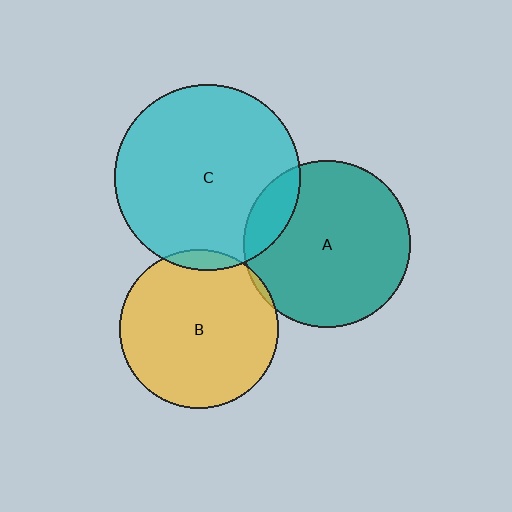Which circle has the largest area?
Circle C (cyan).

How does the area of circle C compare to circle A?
Approximately 1.2 times.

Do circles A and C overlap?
Yes.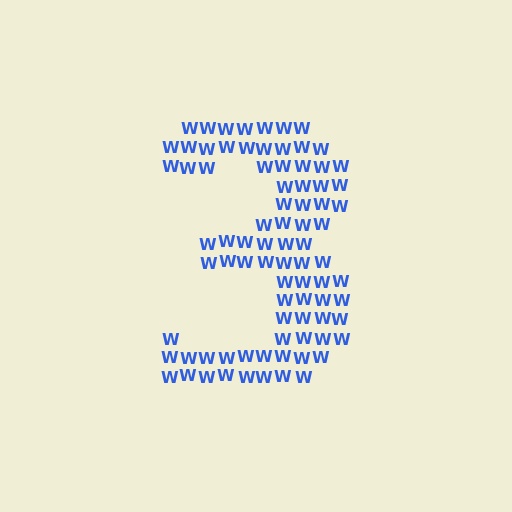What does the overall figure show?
The overall figure shows the digit 3.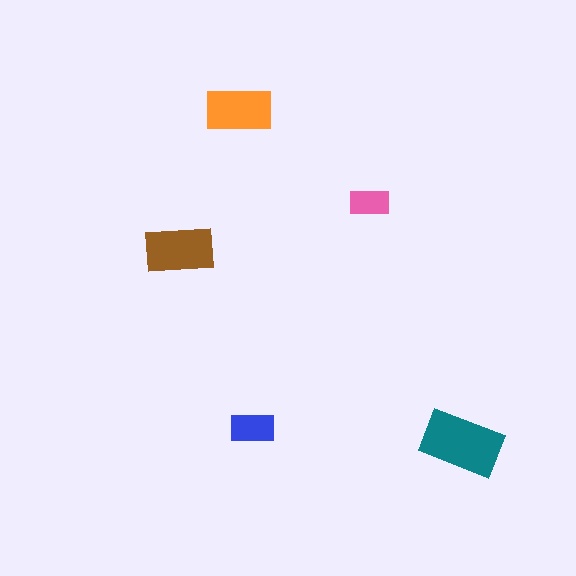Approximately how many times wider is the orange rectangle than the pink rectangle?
About 1.5 times wider.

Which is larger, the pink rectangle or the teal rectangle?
The teal one.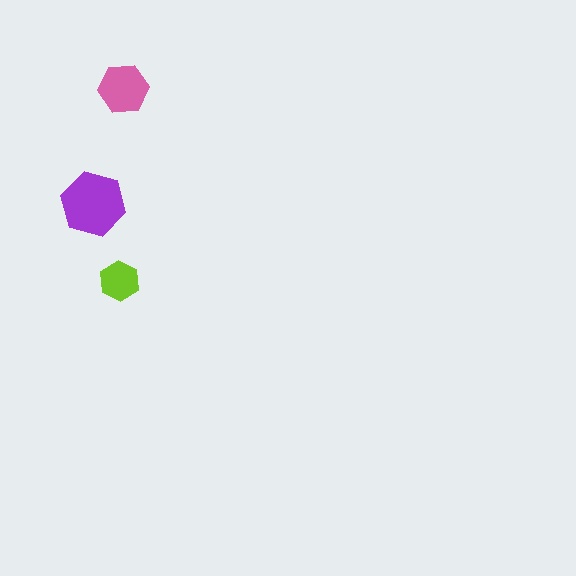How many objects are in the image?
There are 3 objects in the image.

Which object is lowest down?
The lime hexagon is bottommost.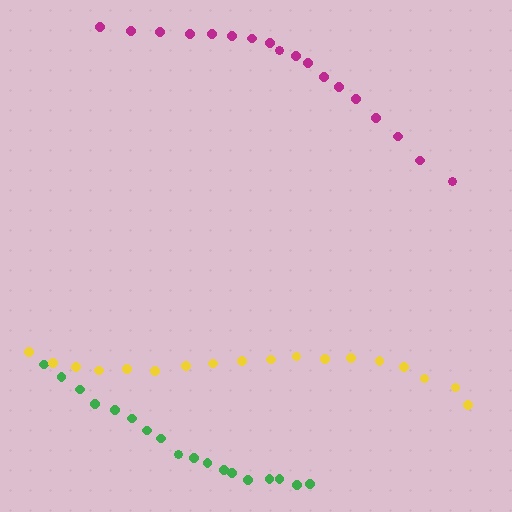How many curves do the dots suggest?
There are 3 distinct paths.